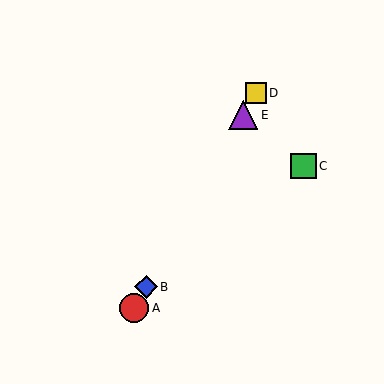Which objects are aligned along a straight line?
Objects A, B, D, E are aligned along a straight line.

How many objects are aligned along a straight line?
4 objects (A, B, D, E) are aligned along a straight line.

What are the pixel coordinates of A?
Object A is at (134, 308).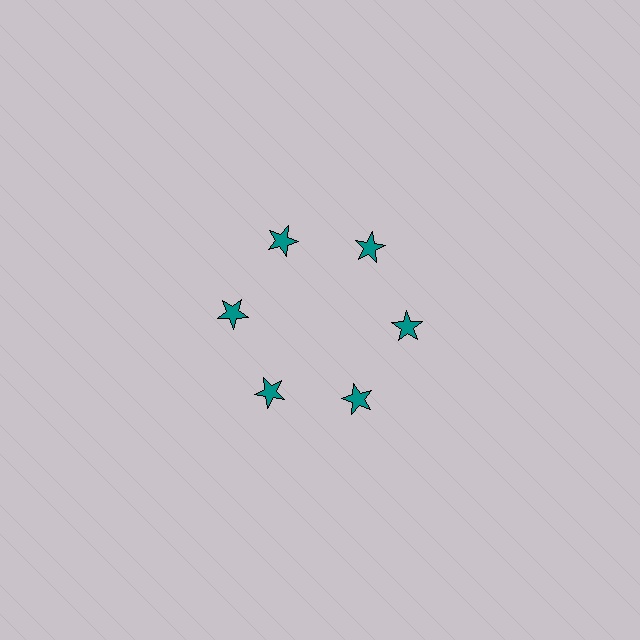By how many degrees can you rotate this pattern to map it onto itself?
The pattern maps onto itself every 60 degrees of rotation.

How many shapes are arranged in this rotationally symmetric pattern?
There are 6 shapes, arranged in 6 groups of 1.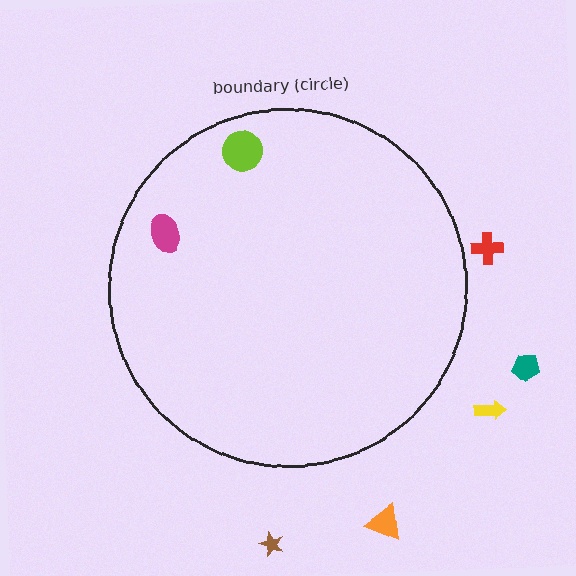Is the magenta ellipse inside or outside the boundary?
Inside.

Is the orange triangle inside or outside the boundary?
Outside.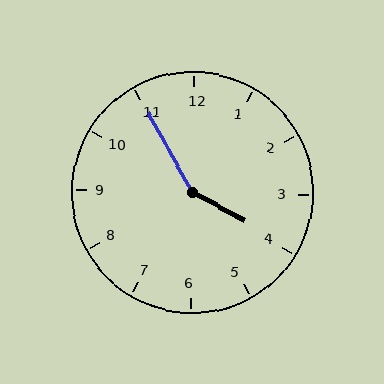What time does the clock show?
3:55.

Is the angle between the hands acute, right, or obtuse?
It is obtuse.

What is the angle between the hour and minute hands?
Approximately 148 degrees.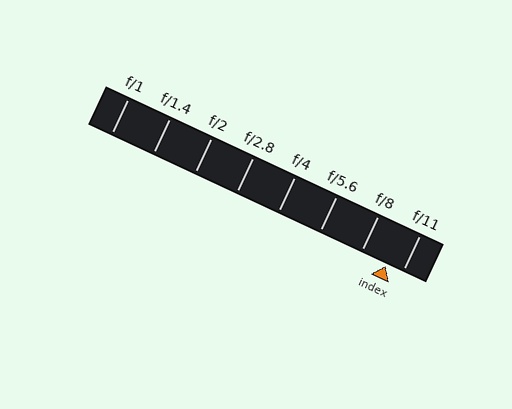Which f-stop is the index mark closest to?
The index mark is closest to f/11.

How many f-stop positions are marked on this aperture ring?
There are 8 f-stop positions marked.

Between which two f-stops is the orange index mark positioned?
The index mark is between f/8 and f/11.